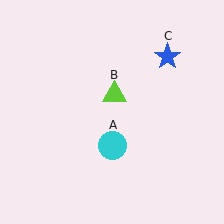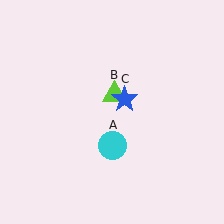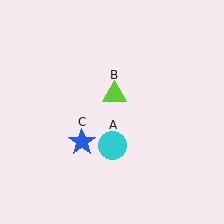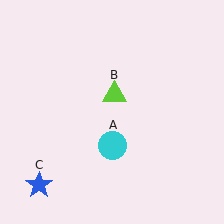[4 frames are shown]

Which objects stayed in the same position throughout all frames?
Cyan circle (object A) and lime triangle (object B) remained stationary.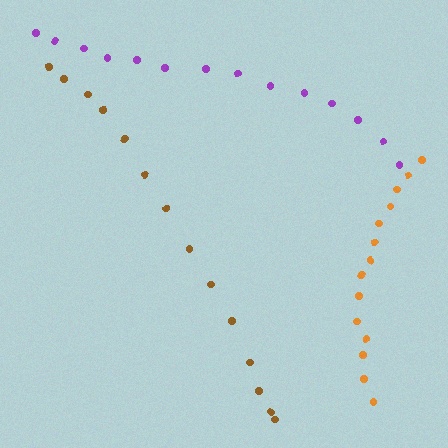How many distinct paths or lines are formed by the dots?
There are 3 distinct paths.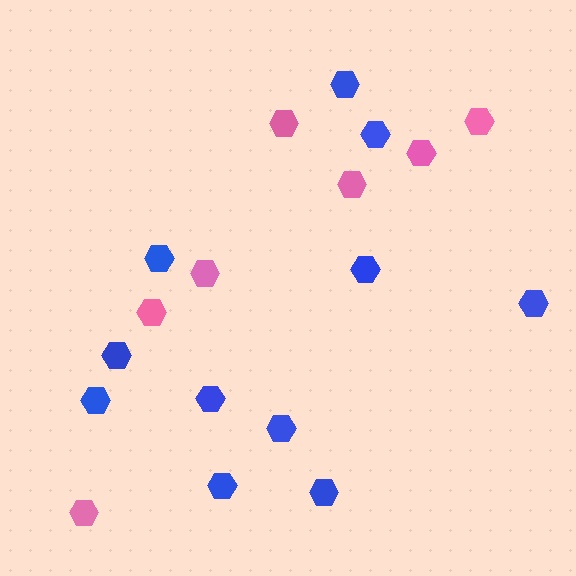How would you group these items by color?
There are 2 groups: one group of blue hexagons (11) and one group of pink hexagons (7).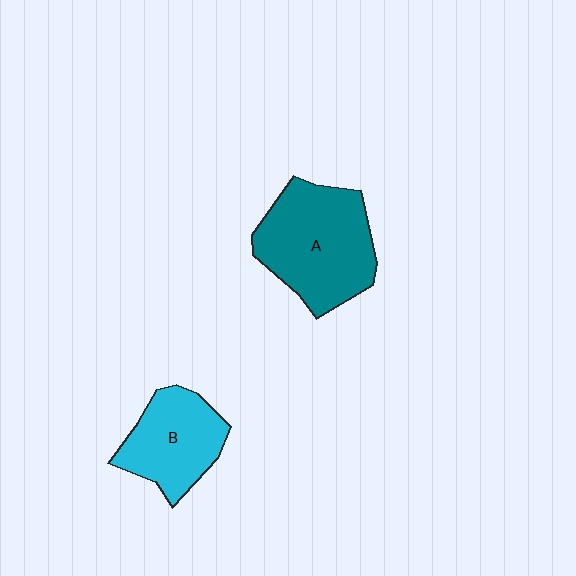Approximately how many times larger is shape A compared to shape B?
Approximately 1.5 times.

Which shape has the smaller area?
Shape B (cyan).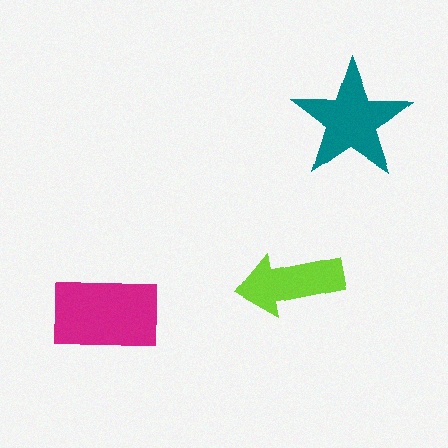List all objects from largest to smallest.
The magenta rectangle, the teal star, the lime arrow.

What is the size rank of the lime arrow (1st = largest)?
3rd.